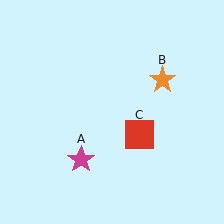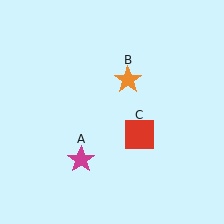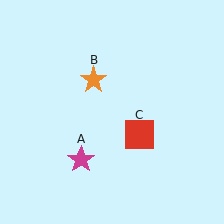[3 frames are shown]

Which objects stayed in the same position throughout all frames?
Magenta star (object A) and red square (object C) remained stationary.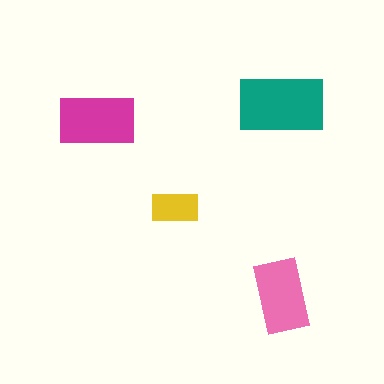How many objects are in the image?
There are 4 objects in the image.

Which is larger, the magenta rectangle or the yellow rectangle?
The magenta one.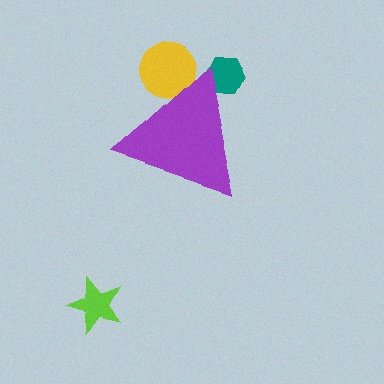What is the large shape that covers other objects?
A purple triangle.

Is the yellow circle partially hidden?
Yes, the yellow circle is partially hidden behind the purple triangle.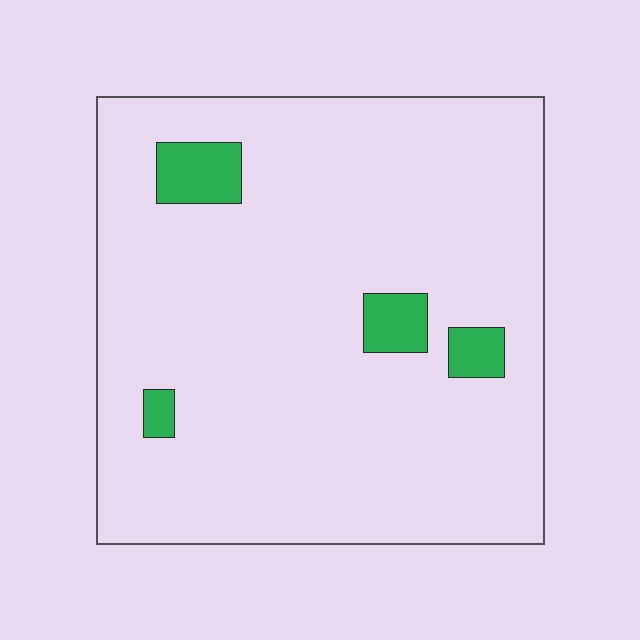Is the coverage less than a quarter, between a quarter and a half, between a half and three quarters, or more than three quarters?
Less than a quarter.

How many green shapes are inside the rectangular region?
4.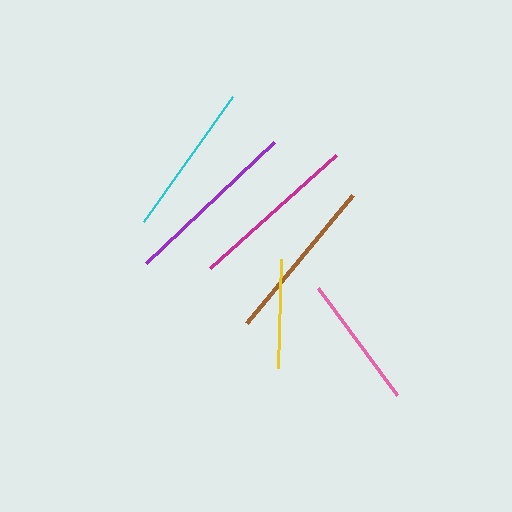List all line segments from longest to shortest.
From longest to shortest: purple, magenta, brown, cyan, pink, yellow.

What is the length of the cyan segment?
The cyan segment is approximately 154 pixels long.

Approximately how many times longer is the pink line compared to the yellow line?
The pink line is approximately 1.2 times the length of the yellow line.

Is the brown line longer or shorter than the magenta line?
The magenta line is longer than the brown line.